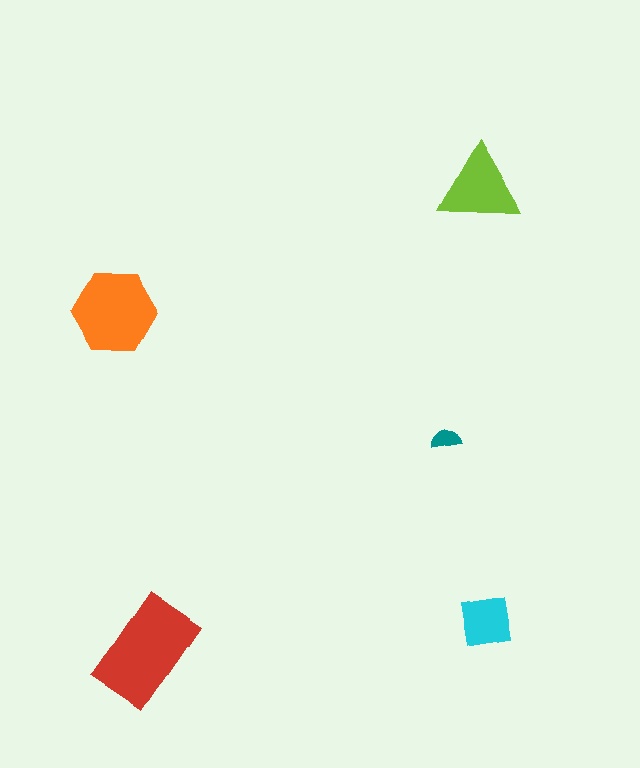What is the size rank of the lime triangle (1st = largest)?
3rd.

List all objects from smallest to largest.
The teal semicircle, the cyan square, the lime triangle, the orange hexagon, the red rectangle.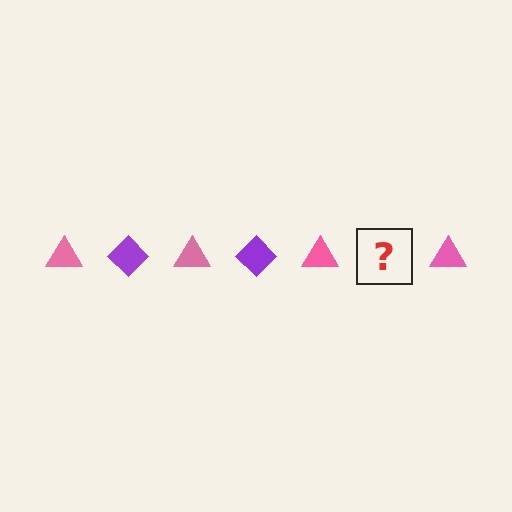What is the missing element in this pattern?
The missing element is a purple diamond.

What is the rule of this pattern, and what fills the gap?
The rule is that the pattern alternates between pink triangle and purple diamond. The gap should be filled with a purple diamond.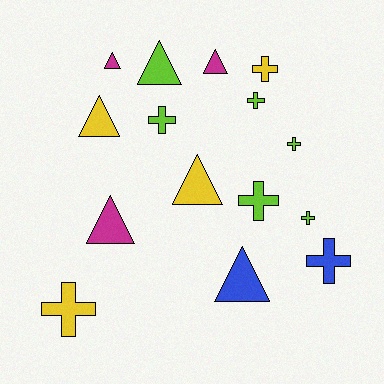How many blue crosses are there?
There is 1 blue cross.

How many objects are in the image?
There are 15 objects.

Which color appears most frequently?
Lime, with 6 objects.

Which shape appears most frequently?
Cross, with 8 objects.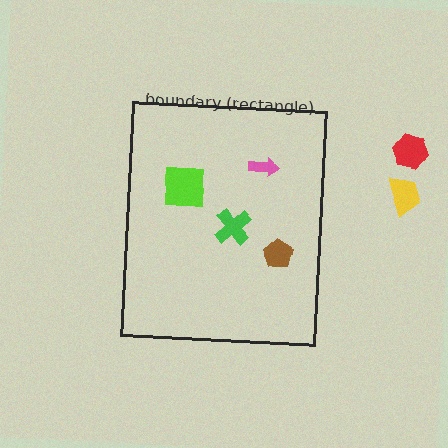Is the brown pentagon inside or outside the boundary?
Inside.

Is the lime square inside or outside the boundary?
Inside.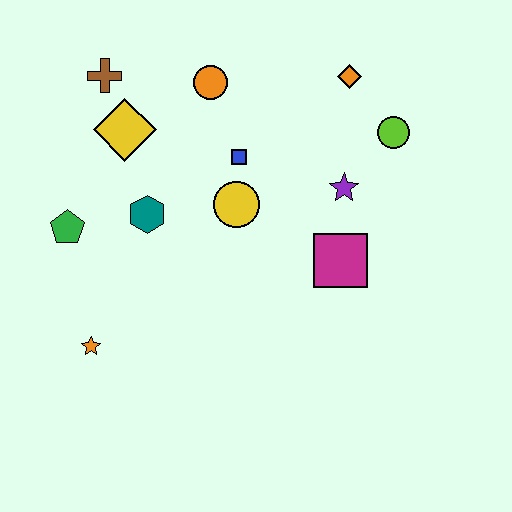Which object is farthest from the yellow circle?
The orange star is farthest from the yellow circle.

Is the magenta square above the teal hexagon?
No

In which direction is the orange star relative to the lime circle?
The orange star is to the left of the lime circle.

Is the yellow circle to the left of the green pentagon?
No